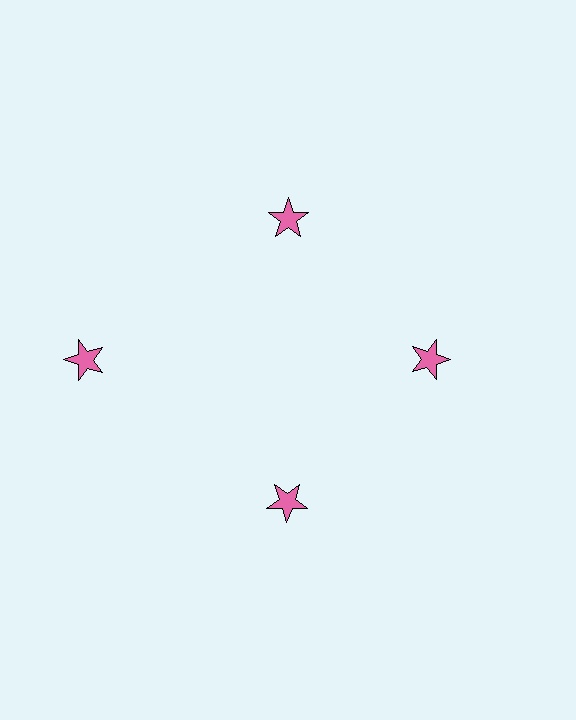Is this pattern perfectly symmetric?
No. The 4 pink stars are arranged in a ring, but one element near the 9 o'clock position is pushed outward from the center, breaking the 4-fold rotational symmetry.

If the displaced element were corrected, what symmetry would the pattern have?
It would have 4-fold rotational symmetry — the pattern would map onto itself every 90 degrees.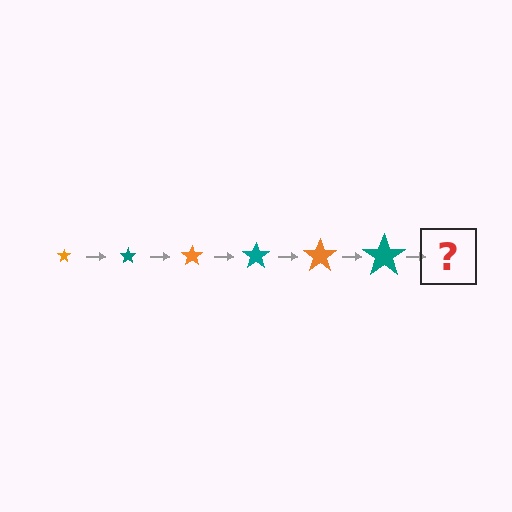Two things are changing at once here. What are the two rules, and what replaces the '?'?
The two rules are that the star grows larger each step and the color cycles through orange and teal. The '?' should be an orange star, larger than the previous one.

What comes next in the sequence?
The next element should be an orange star, larger than the previous one.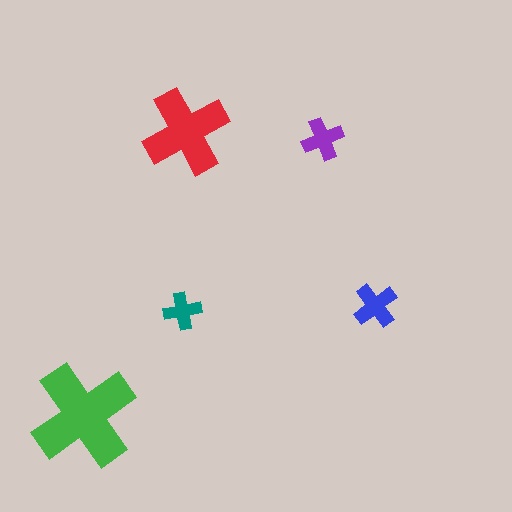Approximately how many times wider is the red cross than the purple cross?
About 2 times wider.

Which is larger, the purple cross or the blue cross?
The blue one.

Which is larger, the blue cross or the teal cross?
The blue one.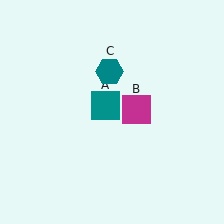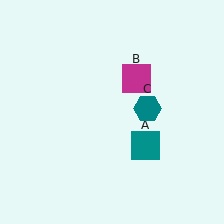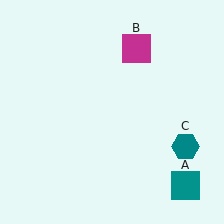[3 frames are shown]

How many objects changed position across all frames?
3 objects changed position: teal square (object A), magenta square (object B), teal hexagon (object C).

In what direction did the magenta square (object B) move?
The magenta square (object B) moved up.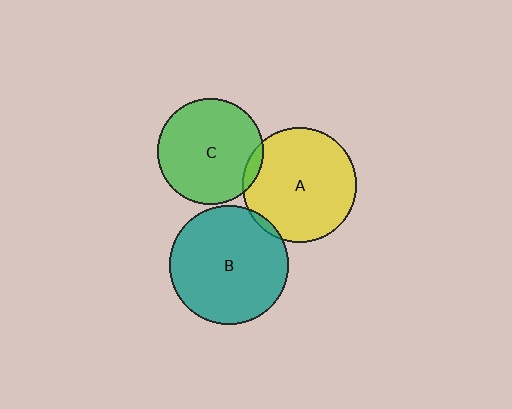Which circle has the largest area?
Circle B (teal).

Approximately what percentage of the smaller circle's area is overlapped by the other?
Approximately 5%.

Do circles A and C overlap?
Yes.